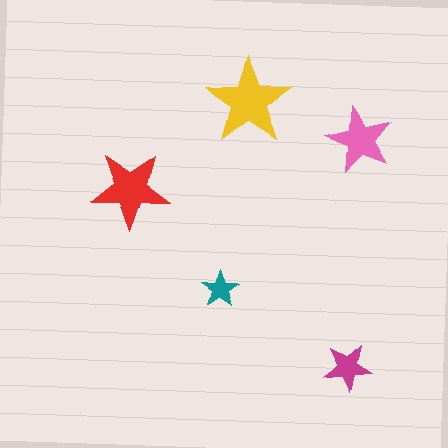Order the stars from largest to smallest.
the yellow one, the red one, the pink one, the magenta one, the teal one.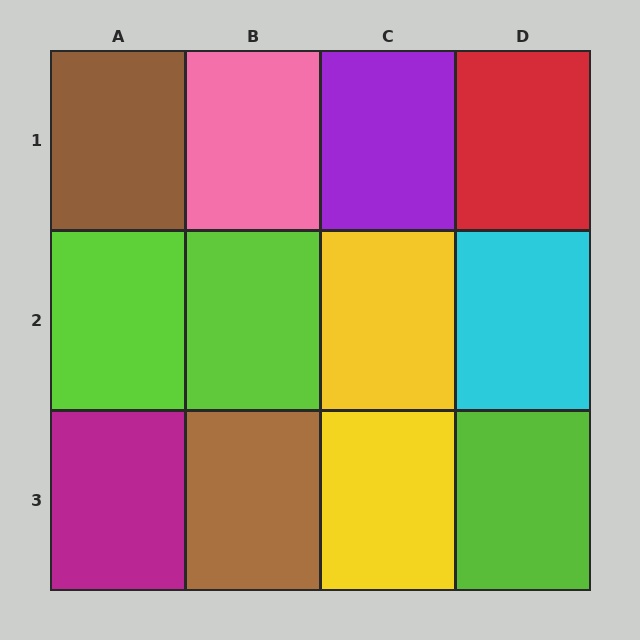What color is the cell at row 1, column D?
Red.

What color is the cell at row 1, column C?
Purple.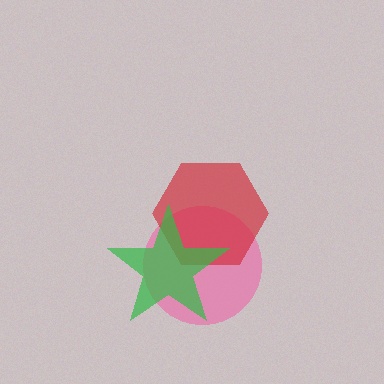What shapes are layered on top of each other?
The layered shapes are: a pink circle, a red hexagon, a green star.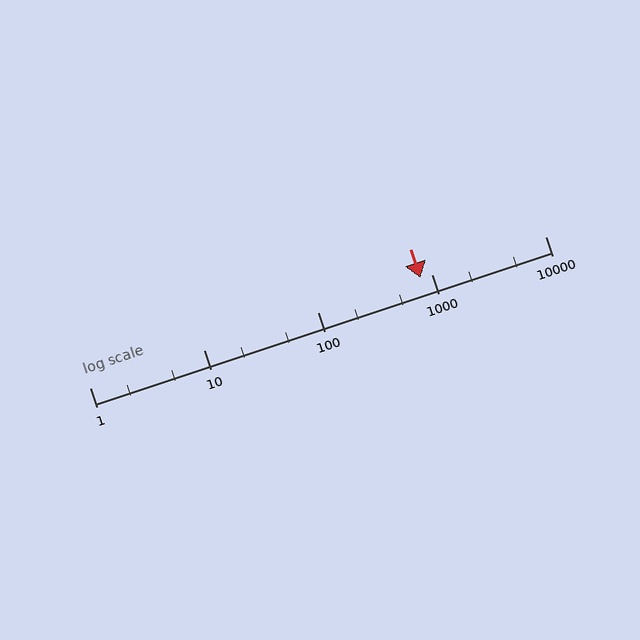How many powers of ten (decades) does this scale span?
The scale spans 4 decades, from 1 to 10000.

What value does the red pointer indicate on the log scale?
The pointer indicates approximately 800.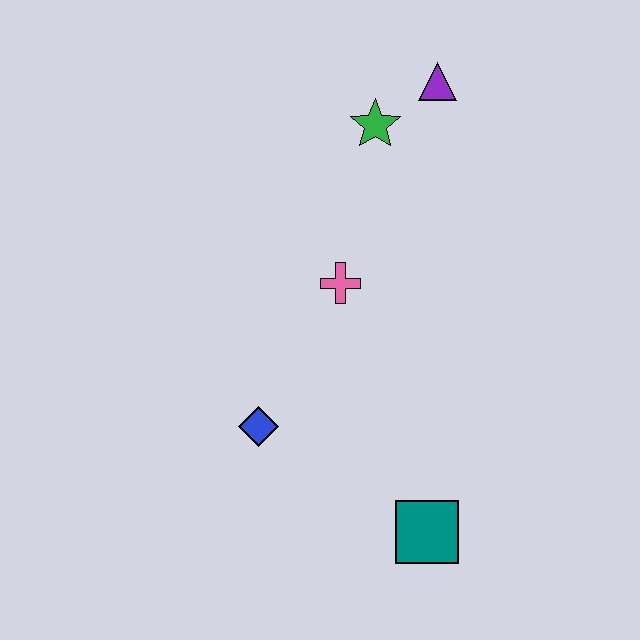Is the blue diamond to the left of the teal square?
Yes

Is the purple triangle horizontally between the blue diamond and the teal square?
No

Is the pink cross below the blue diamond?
No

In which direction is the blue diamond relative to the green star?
The blue diamond is below the green star.